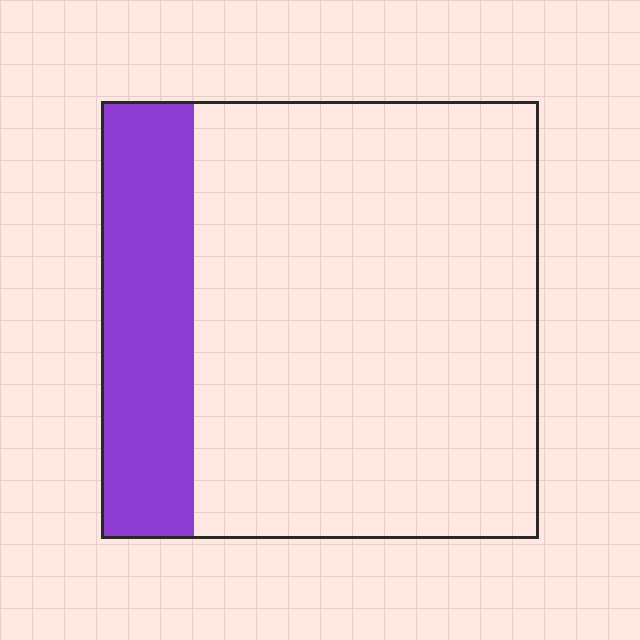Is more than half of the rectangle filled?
No.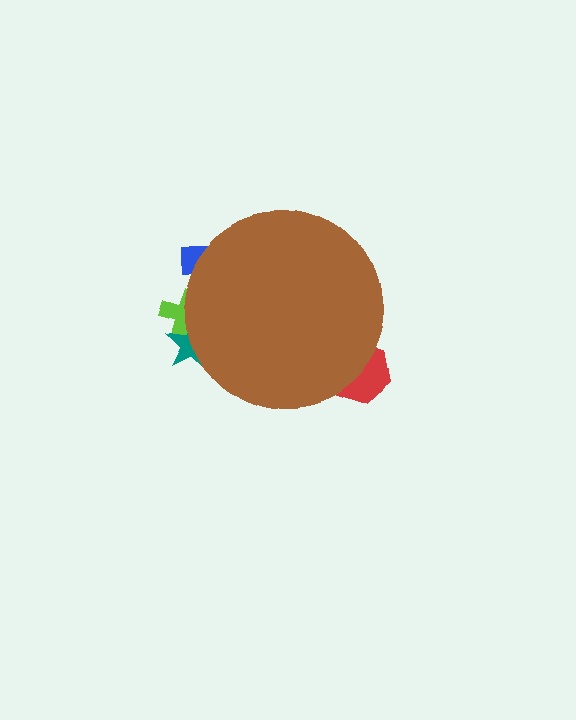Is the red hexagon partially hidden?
Yes, the red hexagon is partially hidden behind the brown circle.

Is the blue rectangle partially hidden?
Yes, the blue rectangle is partially hidden behind the brown circle.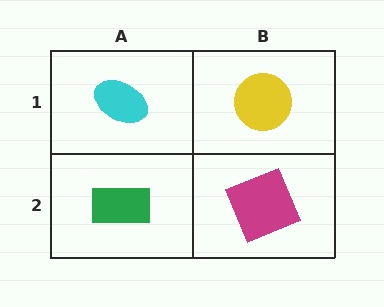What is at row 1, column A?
A cyan ellipse.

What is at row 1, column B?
A yellow circle.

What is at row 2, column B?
A magenta square.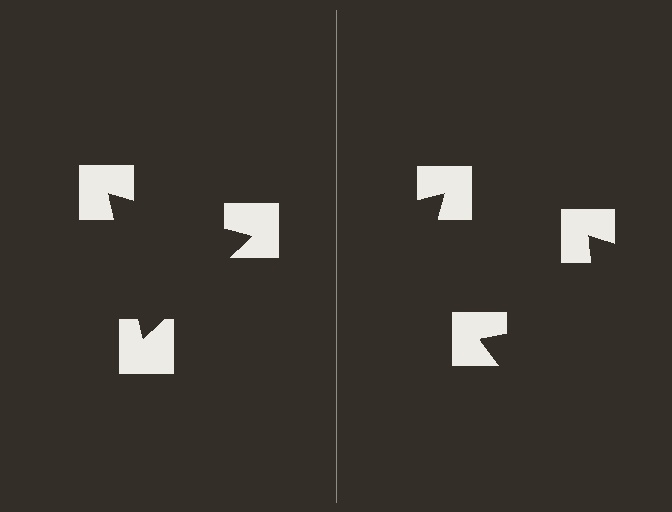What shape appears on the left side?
An illusory triangle.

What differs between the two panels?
The notched squares are positioned identically on both sides; only the wedge orientations differ. On the left they align to a triangle; on the right they are misaligned.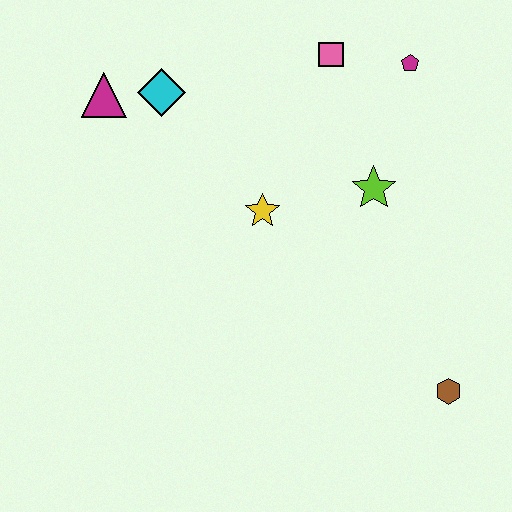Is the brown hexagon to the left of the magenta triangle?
No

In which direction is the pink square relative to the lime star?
The pink square is above the lime star.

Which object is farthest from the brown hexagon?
The magenta triangle is farthest from the brown hexagon.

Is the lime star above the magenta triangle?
No